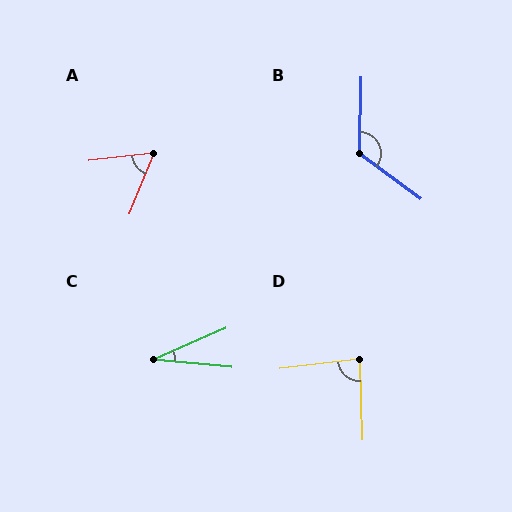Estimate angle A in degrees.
Approximately 61 degrees.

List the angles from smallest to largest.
C (29°), A (61°), D (85°), B (125°).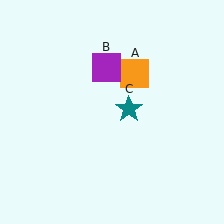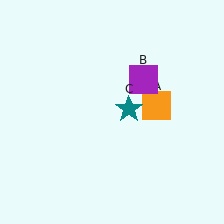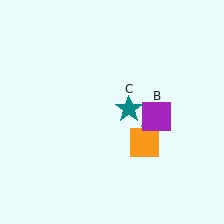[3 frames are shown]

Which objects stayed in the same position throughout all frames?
Teal star (object C) remained stationary.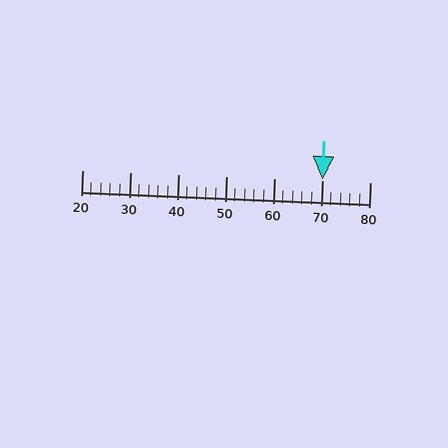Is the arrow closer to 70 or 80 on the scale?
The arrow is closer to 70.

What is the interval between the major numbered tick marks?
The major tick marks are spaced 10 units apart.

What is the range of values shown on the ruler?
The ruler shows values from 20 to 80.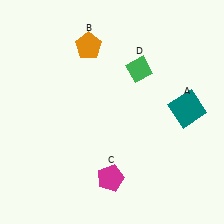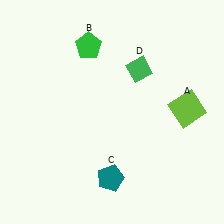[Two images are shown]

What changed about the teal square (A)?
In Image 1, A is teal. In Image 2, it changed to lime.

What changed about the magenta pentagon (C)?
In Image 1, C is magenta. In Image 2, it changed to teal.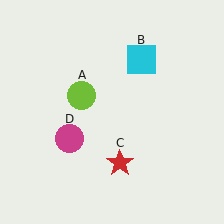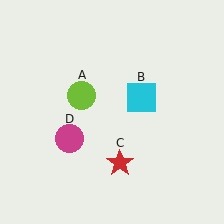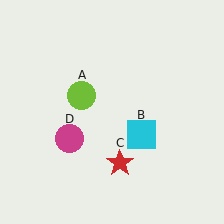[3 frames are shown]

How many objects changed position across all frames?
1 object changed position: cyan square (object B).